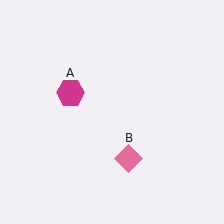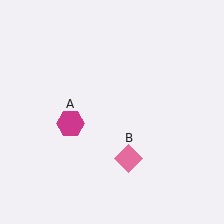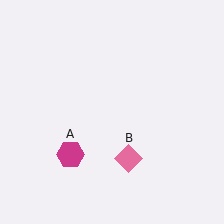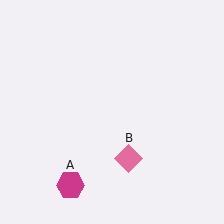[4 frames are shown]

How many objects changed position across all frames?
1 object changed position: magenta hexagon (object A).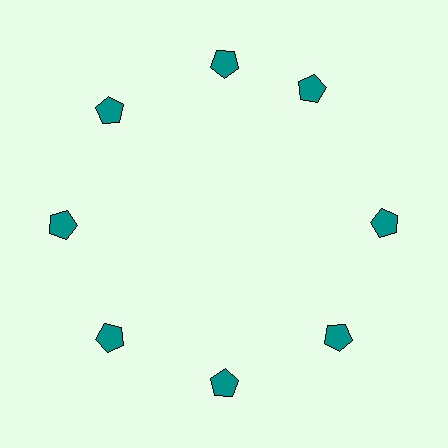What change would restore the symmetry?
The symmetry would be restored by rotating it back into even spacing with its neighbors so that all 8 pentagons sit at equal angles and equal distance from the center.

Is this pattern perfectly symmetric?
No. The 8 teal pentagons are arranged in a ring, but one element near the 2 o'clock position is rotated out of alignment along the ring, breaking the 8-fold rotational symmetry.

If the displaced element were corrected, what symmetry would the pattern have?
It would have 8-fold rotational symmetry — the pattern would map onto itself every 45 degrees.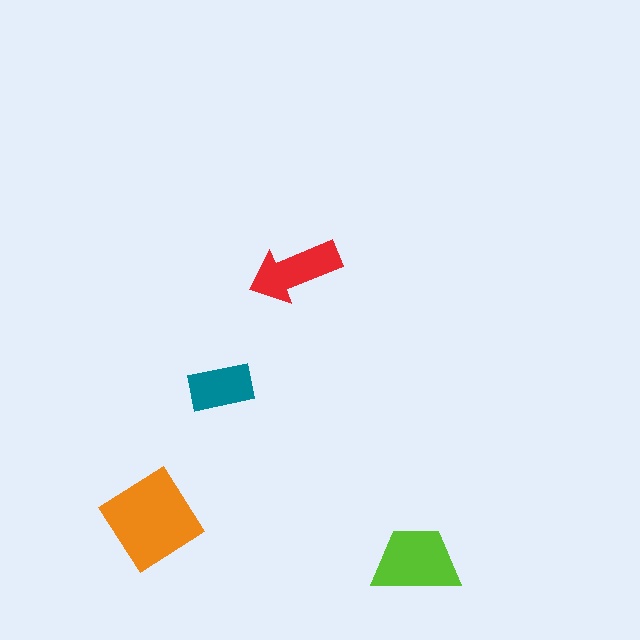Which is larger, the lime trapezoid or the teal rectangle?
The lime trapezoid.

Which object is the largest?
The orange diamond.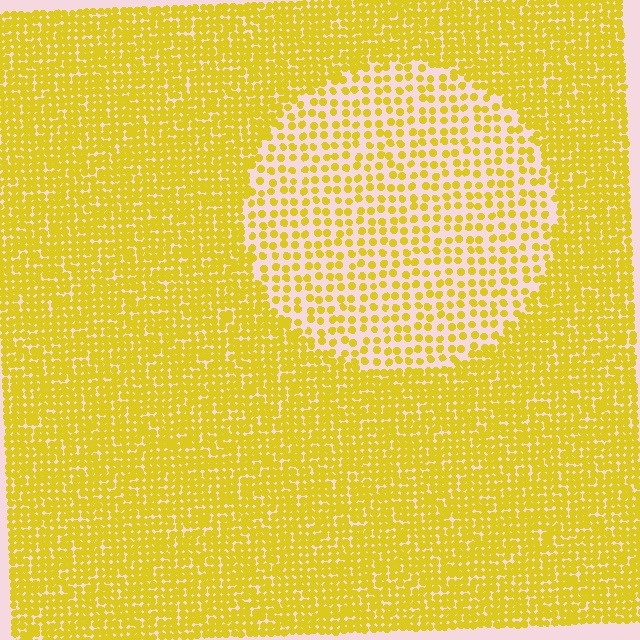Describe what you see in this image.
The image contains small yellow elements arranged at two different densities. A circle-shaped region is visible where the elements are less densely packed than the surrounding area.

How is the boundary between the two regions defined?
The boundary is defined by a change in element density (approximately 2.2x ratio). All elements are the same color, size, and shape.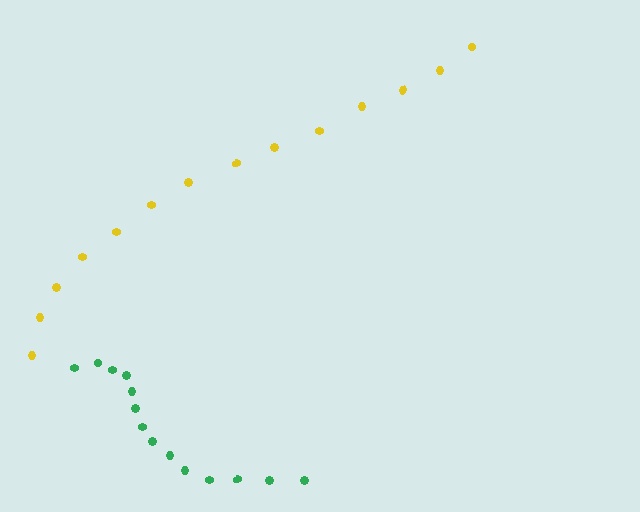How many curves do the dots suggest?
There are 2 distinct paths.